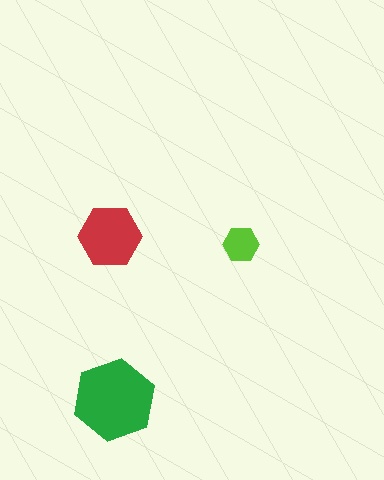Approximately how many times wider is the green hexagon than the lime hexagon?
About 2.5 times wider.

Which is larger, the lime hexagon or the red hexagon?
The red one.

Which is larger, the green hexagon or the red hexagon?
The green one.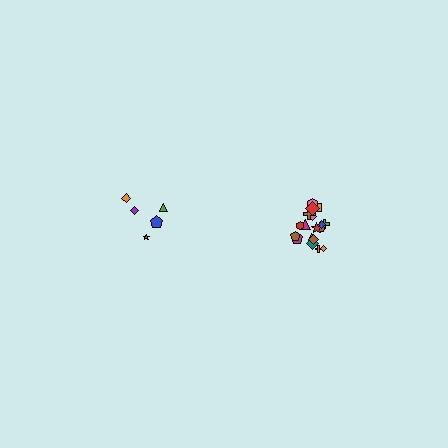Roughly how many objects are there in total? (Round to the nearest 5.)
Roughly 25 objects in total.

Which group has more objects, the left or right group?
The right group.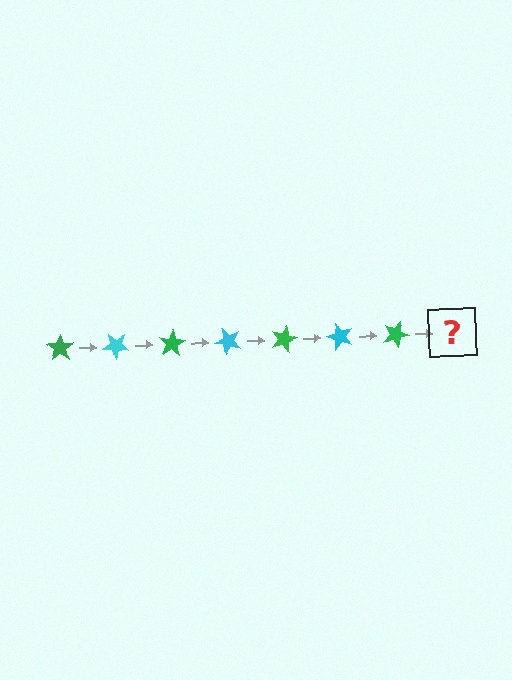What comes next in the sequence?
The next element should be a cyan star, rotated 280 degrees from the start.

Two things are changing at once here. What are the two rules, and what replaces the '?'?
The two rules are that it rotates 40 degrees each step and the color cycles through green and cyan. The '?' should be a cyan star, rotated 280 degrees from the start.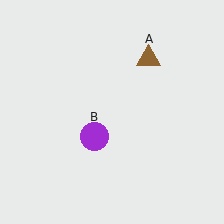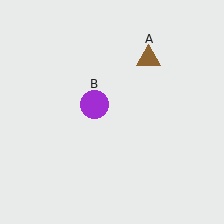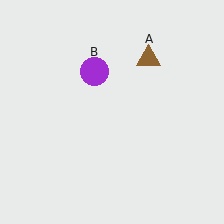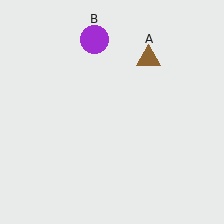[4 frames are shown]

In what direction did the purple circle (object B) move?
The purple circle (object B) moved up.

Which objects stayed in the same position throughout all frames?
Brown triangle (object A) remained stationary.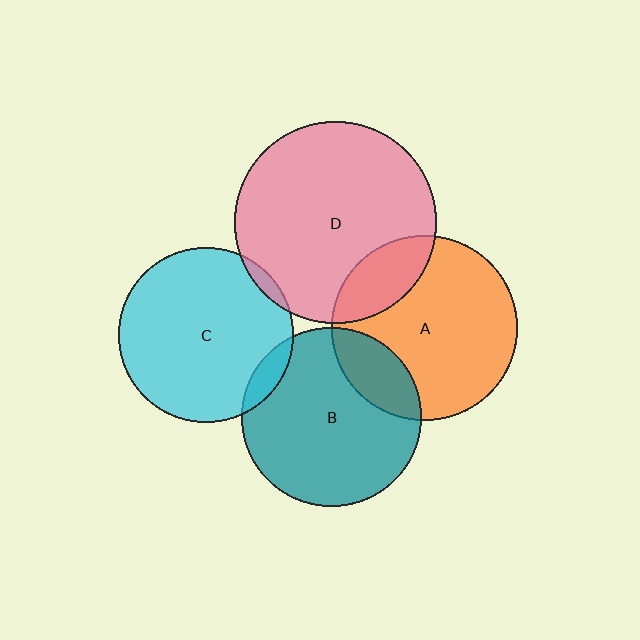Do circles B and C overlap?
Yes.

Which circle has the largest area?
Circle D (pink).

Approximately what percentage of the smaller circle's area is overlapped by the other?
Approximately 5%.